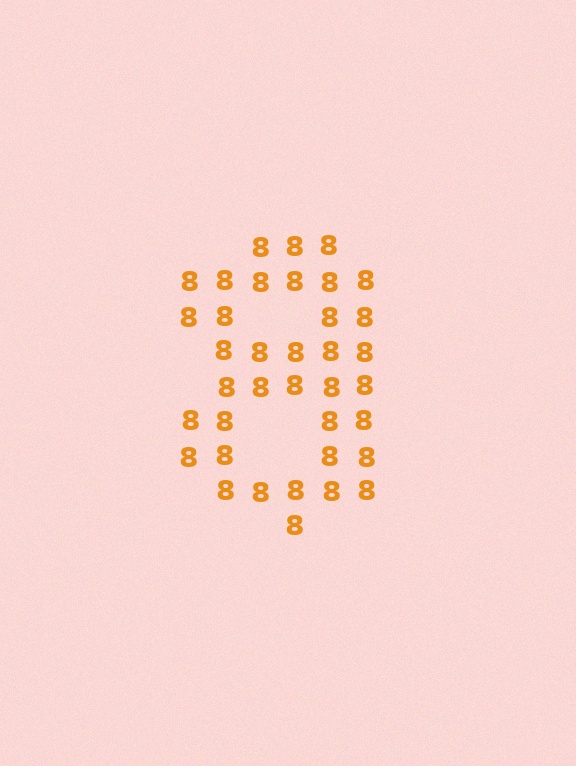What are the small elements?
The small elements are digit 8's.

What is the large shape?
The large shape is the digit 8.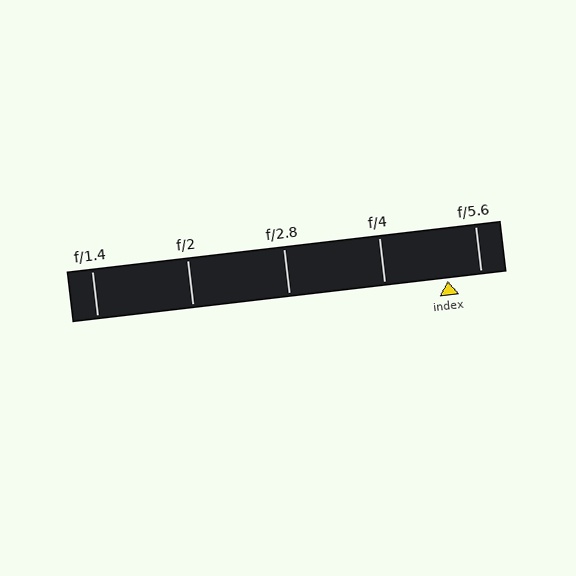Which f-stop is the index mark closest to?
The index mark is closest to f/5.6.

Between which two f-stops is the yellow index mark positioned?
The index mark is between f/4 and f/5.6.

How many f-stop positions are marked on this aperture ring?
There are 5 f-stop positions marked.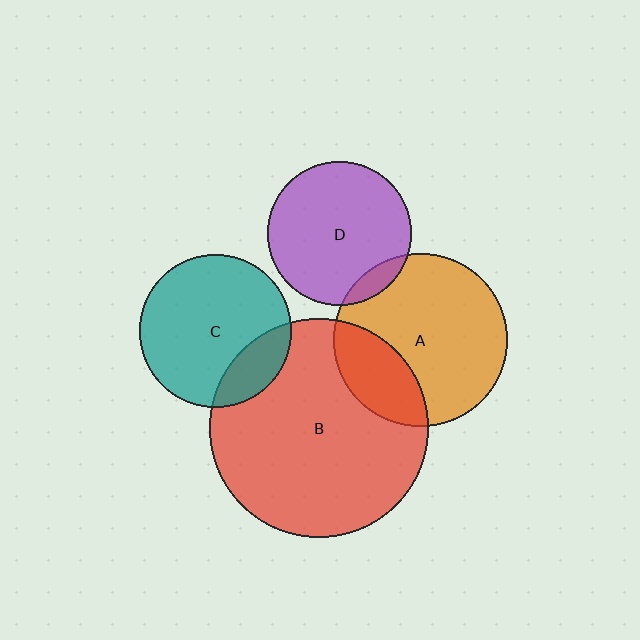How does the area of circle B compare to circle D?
Approximately 2.3 times.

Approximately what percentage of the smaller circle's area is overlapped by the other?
Approximately 25%.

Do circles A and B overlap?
Yes.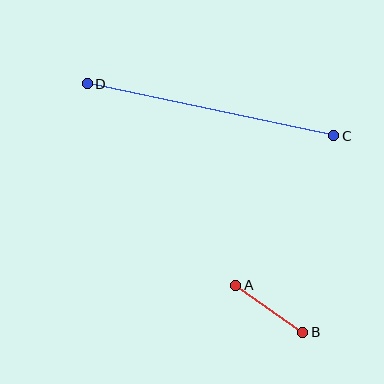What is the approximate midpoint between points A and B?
The midpoint is at approximately (269, 309) pixels.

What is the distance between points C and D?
The distance is approximately 252 pixels.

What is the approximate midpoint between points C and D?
The midpoint is at approximately (210, 110) pixels.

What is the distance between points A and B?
The distance is approximately 81 pixels.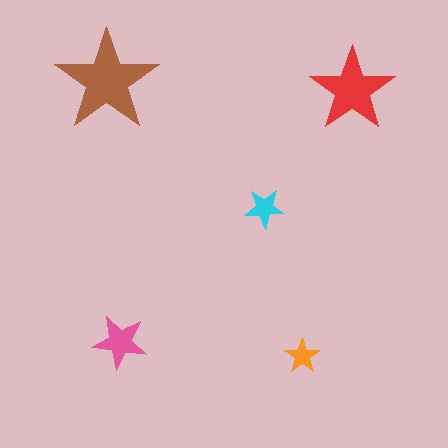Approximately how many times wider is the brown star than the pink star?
About 2 times wider.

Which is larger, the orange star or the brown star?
The brown one.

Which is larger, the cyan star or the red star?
The red one.